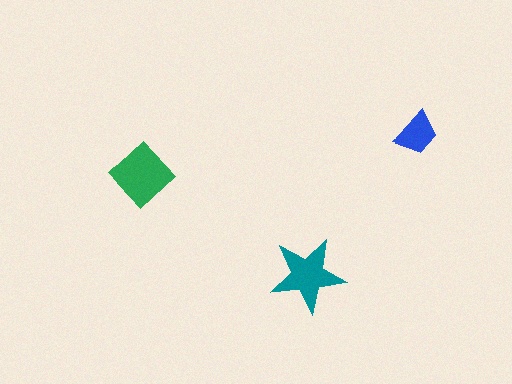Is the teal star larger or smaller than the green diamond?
Smaller.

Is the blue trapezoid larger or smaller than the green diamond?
Smaller.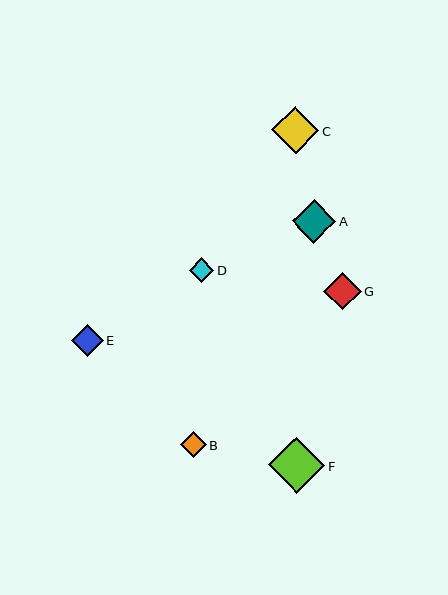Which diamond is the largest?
Diamond F is the largest with a size of approximately 56 pixels.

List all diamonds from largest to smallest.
From largest to smallest: F, C, A, G, E, B, D.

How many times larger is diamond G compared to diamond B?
Diamond G is approximately 1.4 times the size of diamond B.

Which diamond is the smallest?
Diamond D is the smallest with a size of approximately 24 pixels.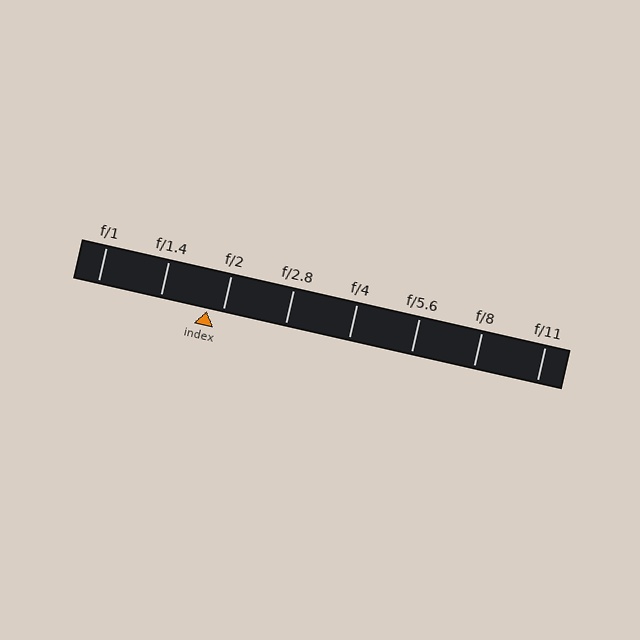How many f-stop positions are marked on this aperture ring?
There are 8 f-stop positions marked.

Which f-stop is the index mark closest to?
The index mark is closest to f/2.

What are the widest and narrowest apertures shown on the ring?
The widest aperture shown is f/1 and the narrowest is f/11.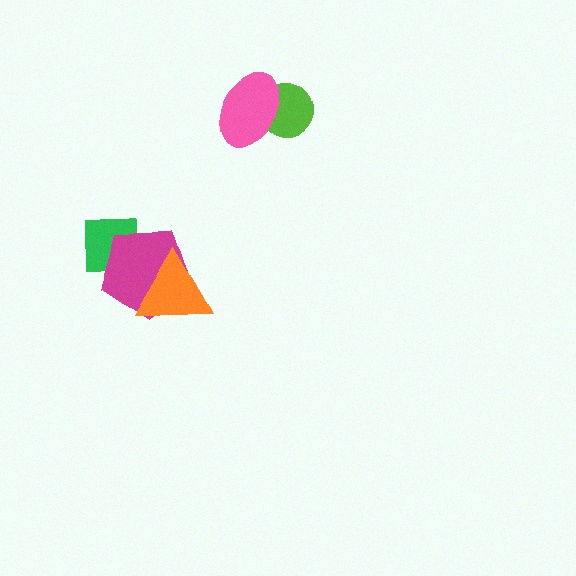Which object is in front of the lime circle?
The pink ellipse is in front of the lime circle.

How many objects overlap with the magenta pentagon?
2 objects overlap with the magenta pentagon.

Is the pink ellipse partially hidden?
No, no other shape covers it.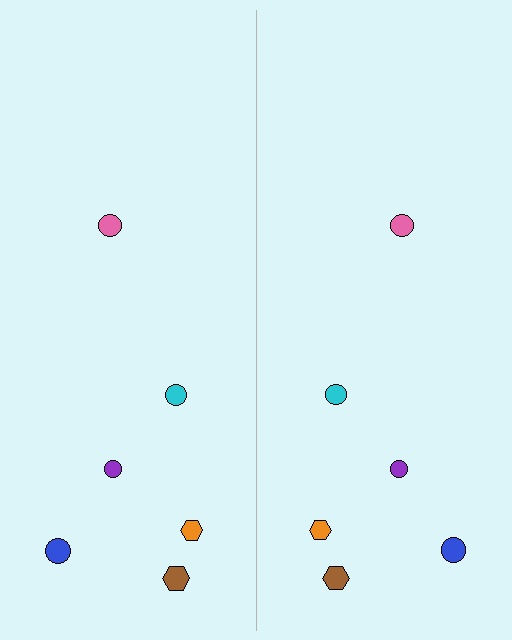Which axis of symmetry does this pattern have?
The pattern has a vertical axis of symmetry running through the center of the image.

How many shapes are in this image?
There are 12 shapes in this image.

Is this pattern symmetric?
Yes, this pattern has bilateral (reflection) symmetry.